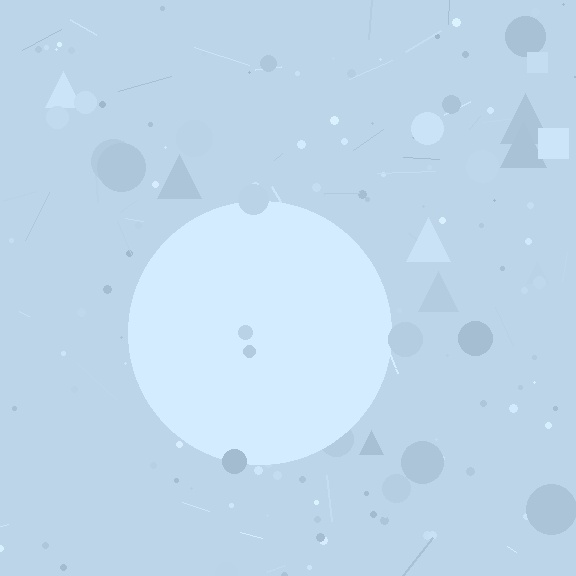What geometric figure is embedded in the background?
A circle is embedded in the background.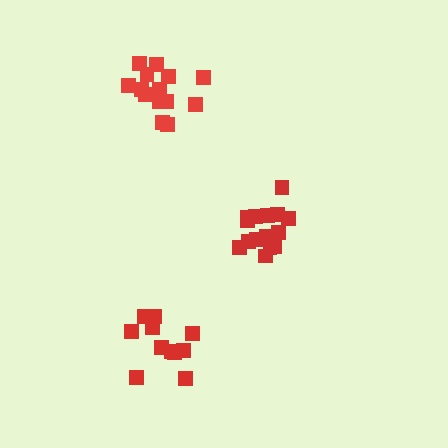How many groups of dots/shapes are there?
There are 3 groups.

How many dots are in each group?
Group 1: 11 dots, Group 2: 14 dots, Group 3: 16 dots (41 total).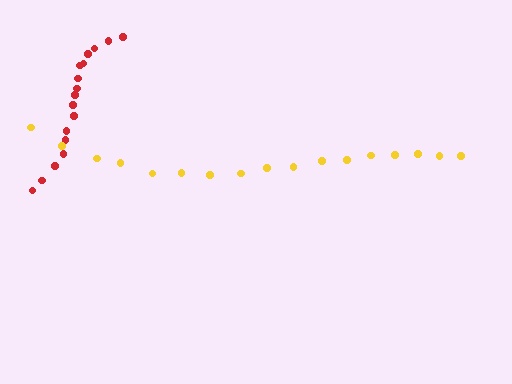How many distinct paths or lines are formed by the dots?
There are 2 distinct paths.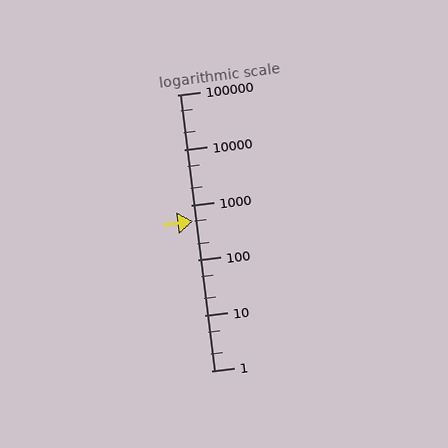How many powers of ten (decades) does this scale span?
The scale spans 5 decades, from 1 to 100000.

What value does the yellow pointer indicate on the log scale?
The pointer indicates approximately 500.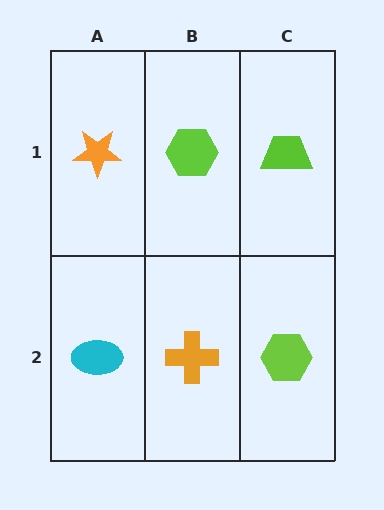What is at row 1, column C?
A lime trapezoid.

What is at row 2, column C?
A lime hexagon.